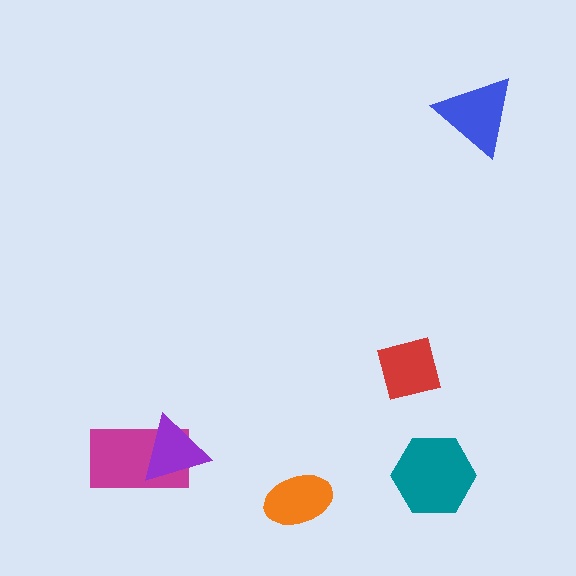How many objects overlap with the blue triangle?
0 objects overlap with the blue triangle.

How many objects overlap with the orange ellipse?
0 objects overlap with the orange ellipse.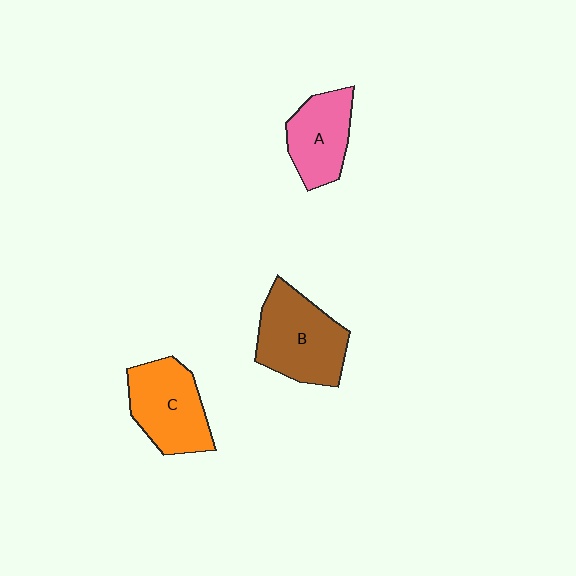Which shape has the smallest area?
Shape A (pink).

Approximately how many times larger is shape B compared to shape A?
Approximately 1.4 times.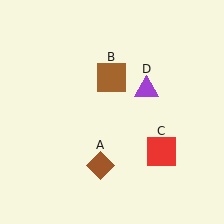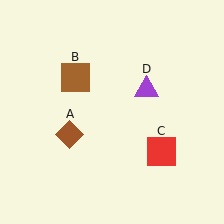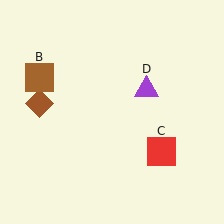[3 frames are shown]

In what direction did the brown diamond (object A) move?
The brown diamond (object A) moved up and to the left.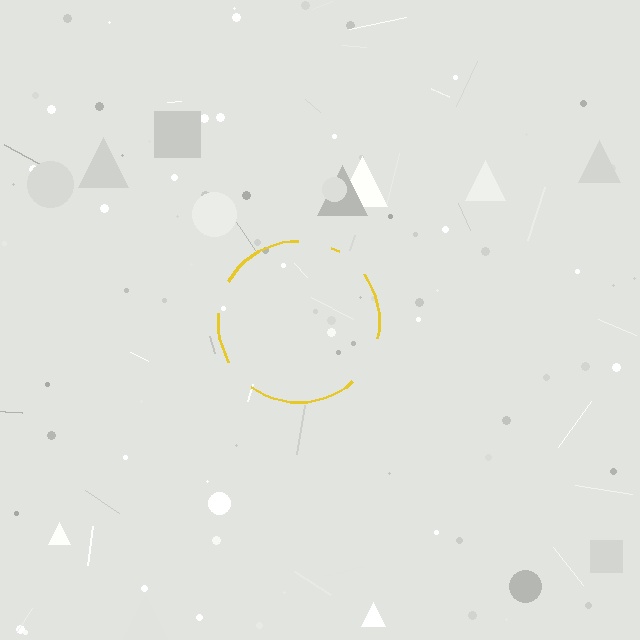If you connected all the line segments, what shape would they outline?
They would outline a circle.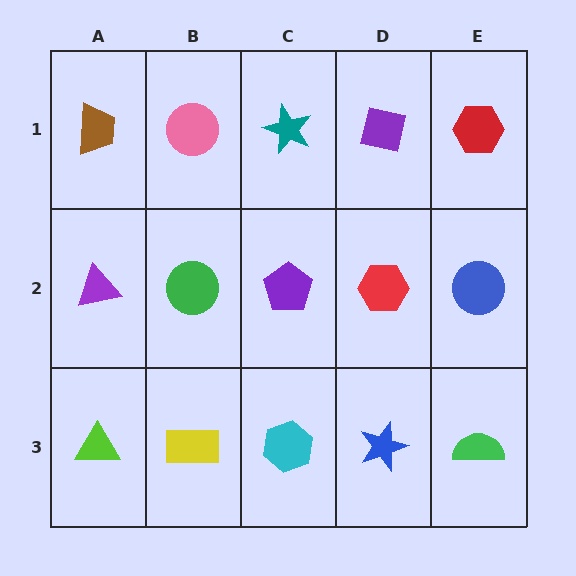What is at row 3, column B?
A yellow rectangle.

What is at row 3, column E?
A green semicircle.